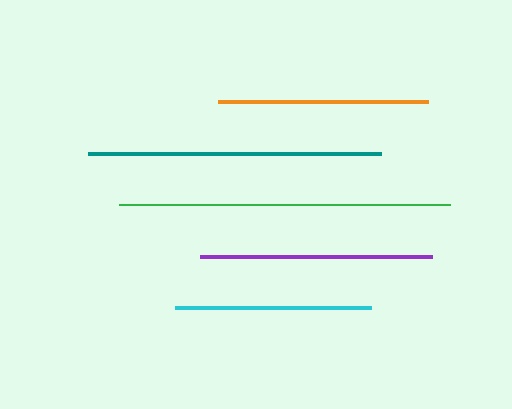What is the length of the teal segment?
The teal segment is approximately 292 pixels long.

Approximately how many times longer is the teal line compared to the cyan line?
The teal line is approximately 1.5 times the length of the cyan line.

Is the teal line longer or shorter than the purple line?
The teal line is longer than the purple line.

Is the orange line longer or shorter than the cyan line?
The orange line is longer than the cyan line.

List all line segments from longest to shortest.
From longest to shortest: green, teal, purple, orange, cyan.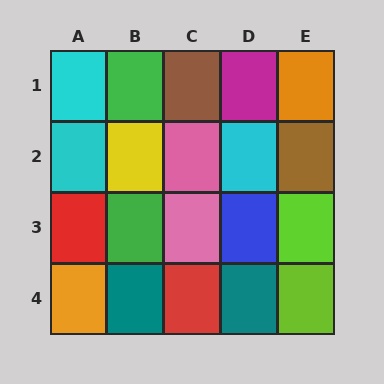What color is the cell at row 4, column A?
Orange.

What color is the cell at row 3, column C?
Pink.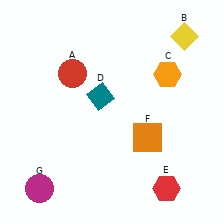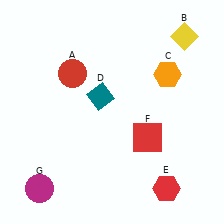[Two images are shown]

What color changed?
The square (F) changed from orange in Image 1 to red in Image 2.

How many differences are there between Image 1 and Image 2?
There is 1 difference between the two images.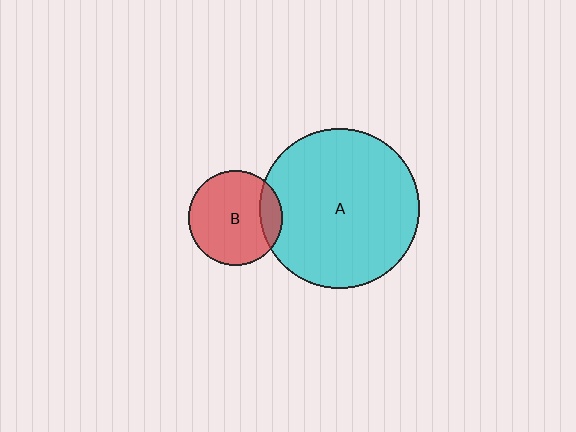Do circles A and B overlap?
Yes.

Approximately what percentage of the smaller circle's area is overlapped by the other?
Approximately 15%.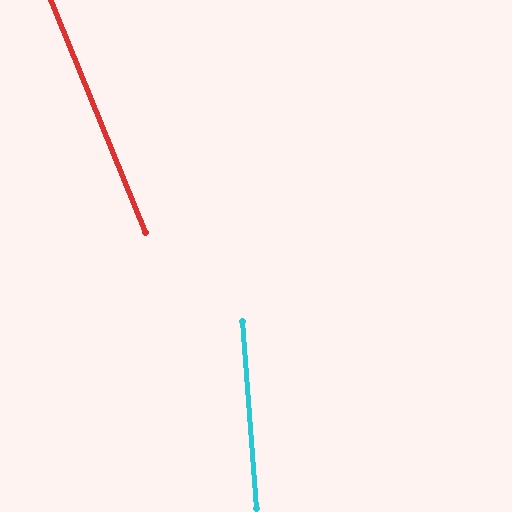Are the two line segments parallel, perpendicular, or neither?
Neither parallel nor perpendicular — they differ by about 18°.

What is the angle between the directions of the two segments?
Approximately 18 degrees.